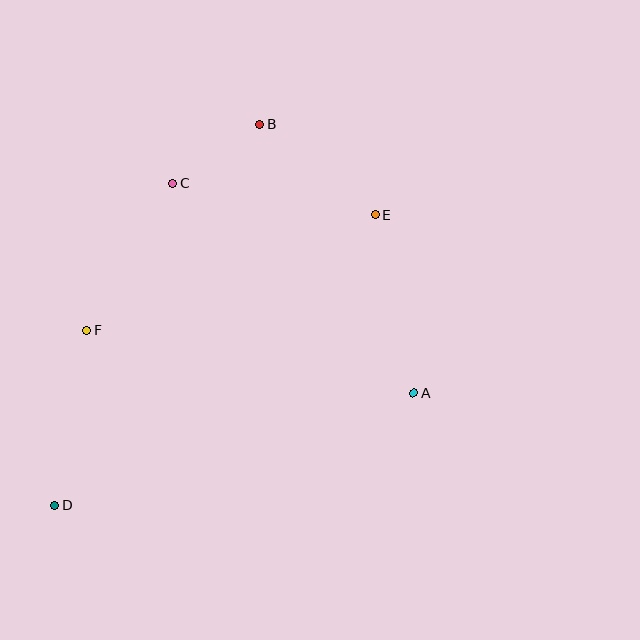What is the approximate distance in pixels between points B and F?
The distance between B and F is approximately 268 pixels.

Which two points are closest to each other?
Points B and C are closest to each other.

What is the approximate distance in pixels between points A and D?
The distance between A and D is approximately 376 pixels.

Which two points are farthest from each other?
Points D and E are farthest from each other.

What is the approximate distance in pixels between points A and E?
The distance between A and E is approximately 182 pixels.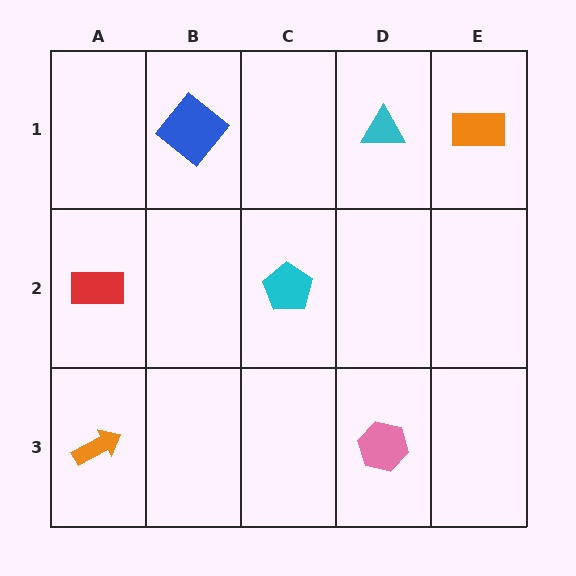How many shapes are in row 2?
2 shapes.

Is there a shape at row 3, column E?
No, that cell is empty.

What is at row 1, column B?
A blue diamond.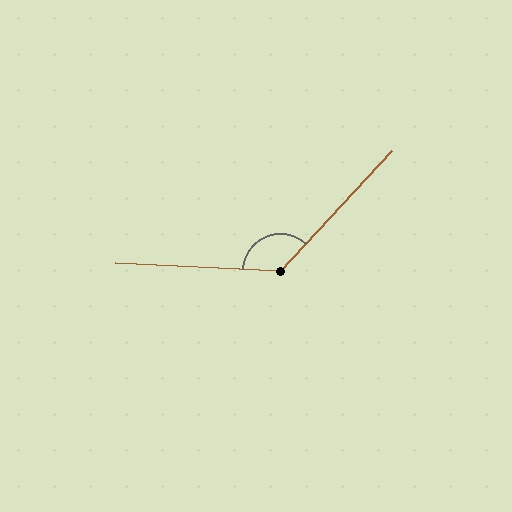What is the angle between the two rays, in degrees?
Approximately 130 degrees.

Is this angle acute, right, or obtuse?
It is obtuse.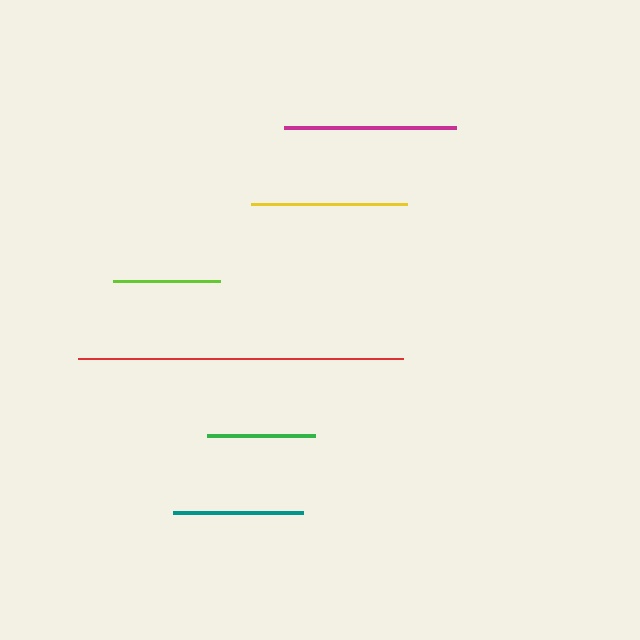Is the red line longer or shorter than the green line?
The red line is longer than the green line.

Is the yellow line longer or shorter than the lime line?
The yellow line is longer than the lime line.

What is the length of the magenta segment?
The magenta segment is approximately 172 pixels long.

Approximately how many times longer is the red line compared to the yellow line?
The red line is approximately 2.1 times the length of the yellow line.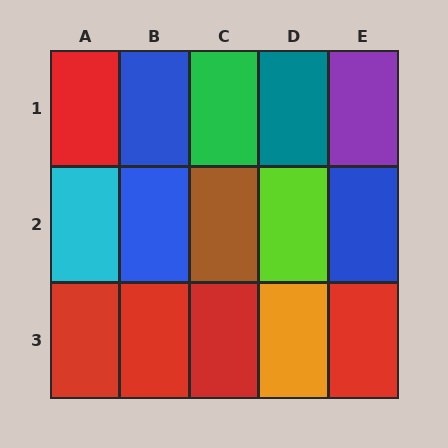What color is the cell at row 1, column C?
Green.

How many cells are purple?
1 cell is purple.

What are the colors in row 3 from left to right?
Red, red, red, orange, red.